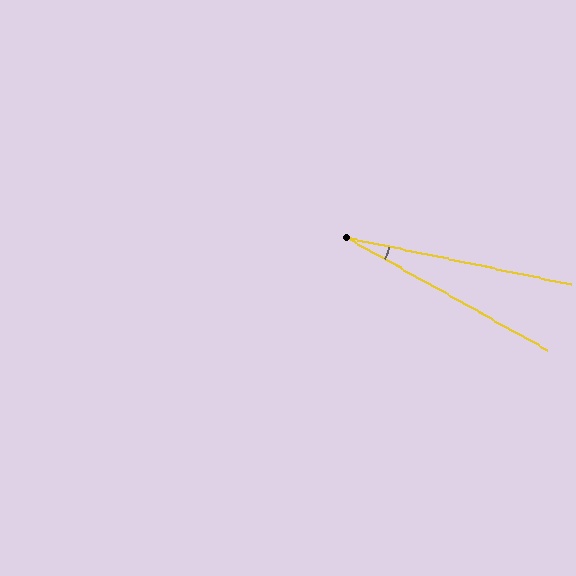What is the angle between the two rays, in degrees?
Approximately 18 degrees.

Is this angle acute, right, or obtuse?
It is acute.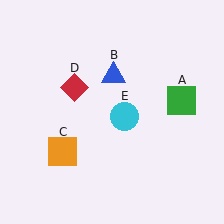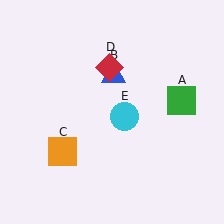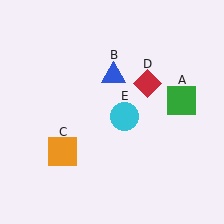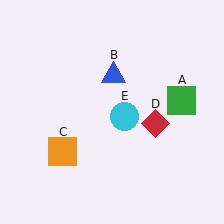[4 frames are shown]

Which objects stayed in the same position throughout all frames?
Green square (object A) and blue triangle (object B) and orange square (object C) and cyan circle (object E) remained stationary.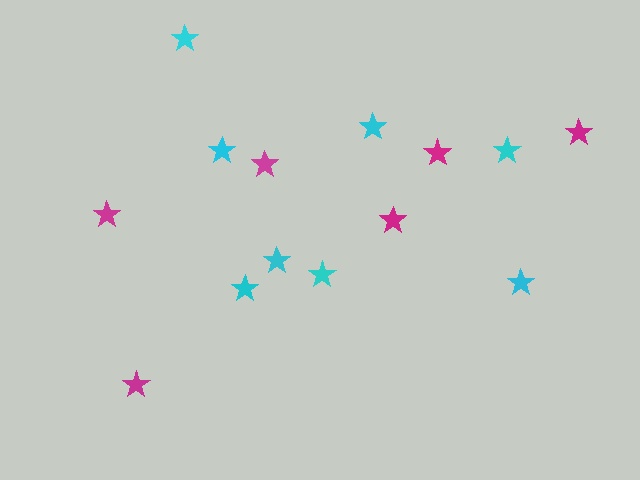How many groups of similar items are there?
There are 2 groups: one group of cyan stars (8) and one group of magenta stars (6).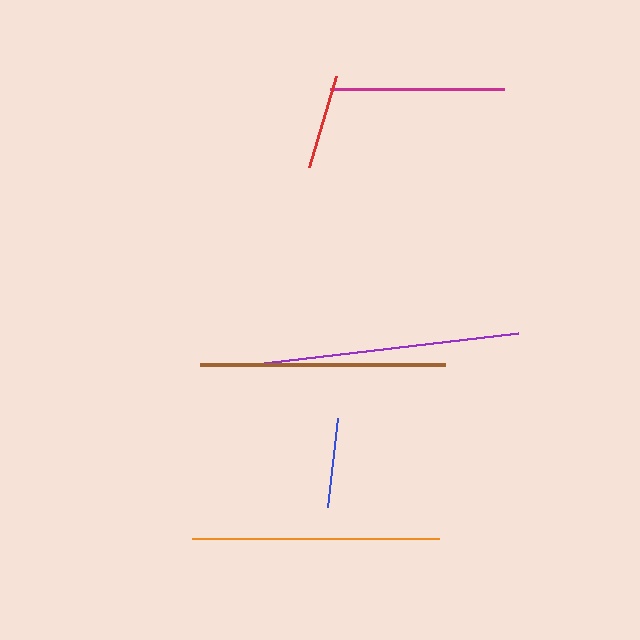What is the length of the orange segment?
The orange segment is approximately 247 pixels long.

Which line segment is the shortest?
The blue line is the shortest at approximately 90 pixels.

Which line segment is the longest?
The purple line is the longest at approximately 256 pixels.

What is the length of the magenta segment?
The magenta segment is approximately 174 pixels long.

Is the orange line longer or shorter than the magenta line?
The orange line is longer than the magenta line.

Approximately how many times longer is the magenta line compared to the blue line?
The magenta line is approximately 1.9 times the length of the blue line.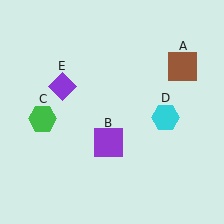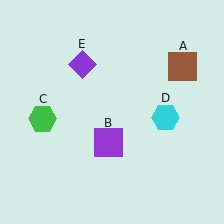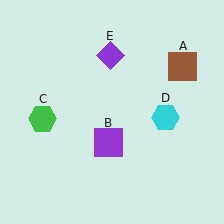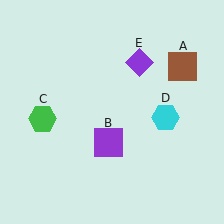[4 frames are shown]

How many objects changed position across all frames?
1 object changed position: purple diamond (object E).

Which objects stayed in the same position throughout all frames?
Brown square (object A) and purple square (object B) and green hexagon (object C) and cyan hexagon (object D) remained stationary.